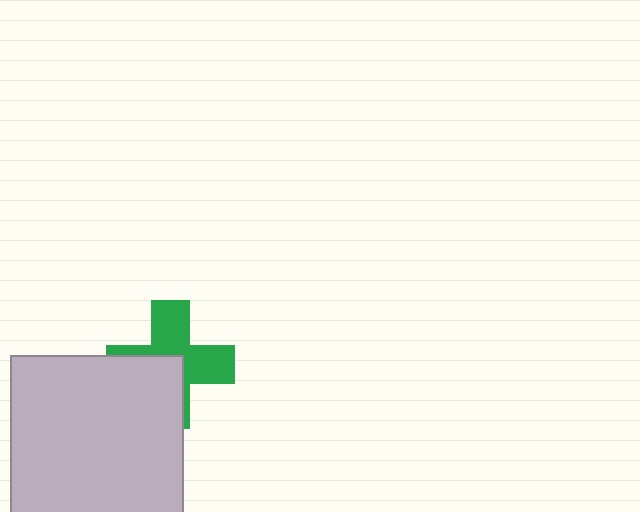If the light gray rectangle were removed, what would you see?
You would see the complete green cross.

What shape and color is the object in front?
The object in front is a light gray rectangle.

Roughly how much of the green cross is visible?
About half of it is visible (roughly 57%).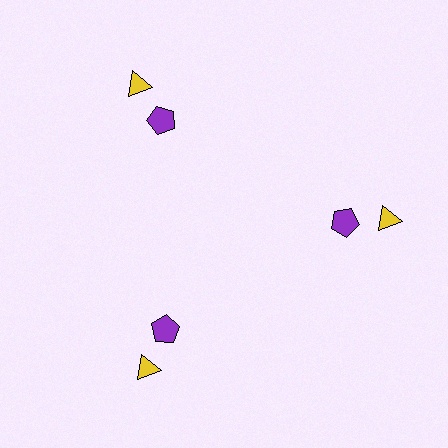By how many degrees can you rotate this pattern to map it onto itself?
The pattern maps onto itself every 120 degrees of rotation.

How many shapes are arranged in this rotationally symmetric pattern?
There are 6 shapes, arranged in 3 groups of 2.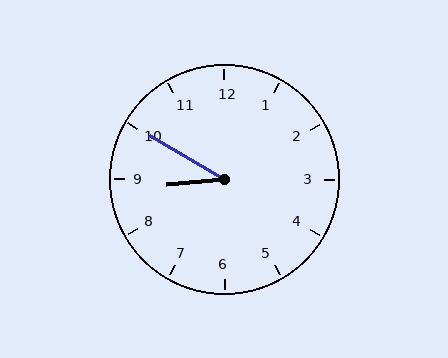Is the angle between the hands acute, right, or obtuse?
It is acute.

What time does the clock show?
8:50.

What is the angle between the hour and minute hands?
Approximately 35 degrees.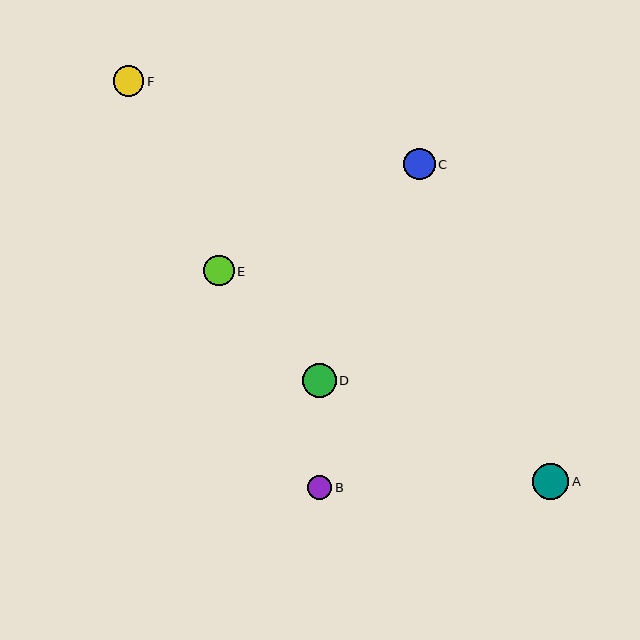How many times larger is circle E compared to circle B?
Circle E is approximately 1.3 times the size of circle B.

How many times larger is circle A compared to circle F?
Circle A is approximately 1.2 times the size of circle F.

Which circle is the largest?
Circle A is the largest with a size of approximately 36 pixels.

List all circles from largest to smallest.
From largest to smallest: A, D, C, E, F, B.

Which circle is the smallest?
Circle B is the smallest with a size of approximately 24 pixels.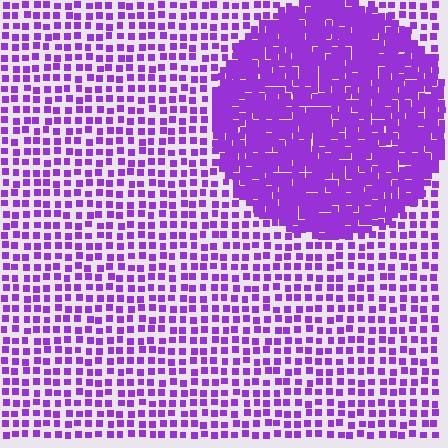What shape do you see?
I see a circle.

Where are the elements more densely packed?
The elements are more densely packed inside the circle boundary.